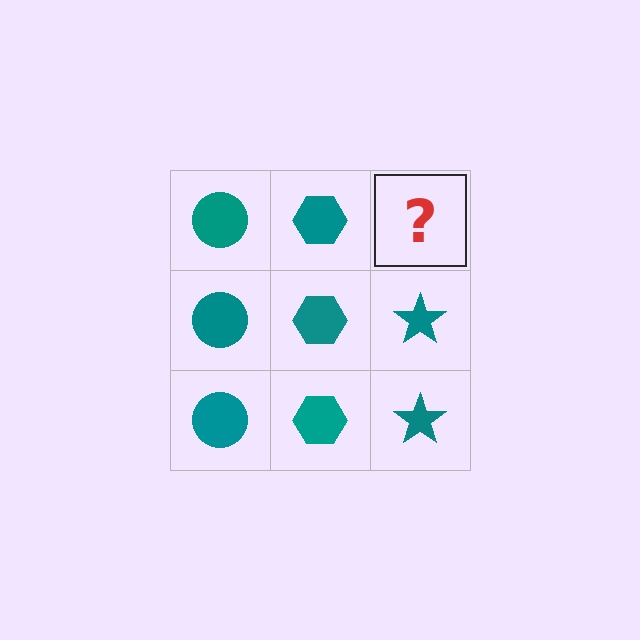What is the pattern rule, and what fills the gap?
The rule is that each column has a consistent shape. The gap should be filled with a teal star.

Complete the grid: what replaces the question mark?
The question mark should be replaced with a teal star.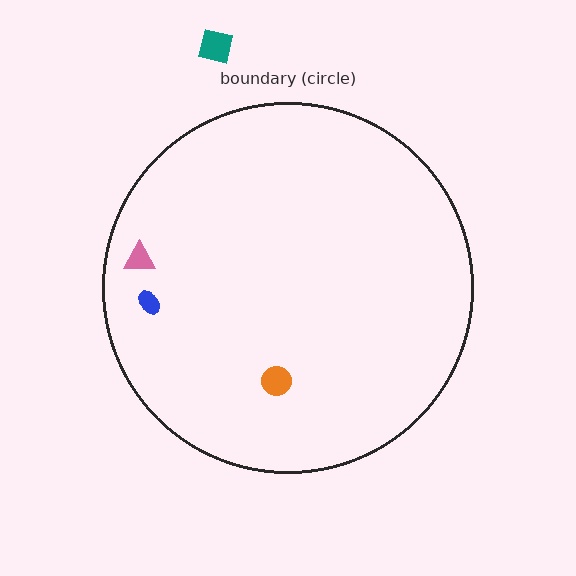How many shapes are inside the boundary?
3 inside, 1 outside.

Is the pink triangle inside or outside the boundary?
Inside.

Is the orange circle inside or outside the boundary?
Inside.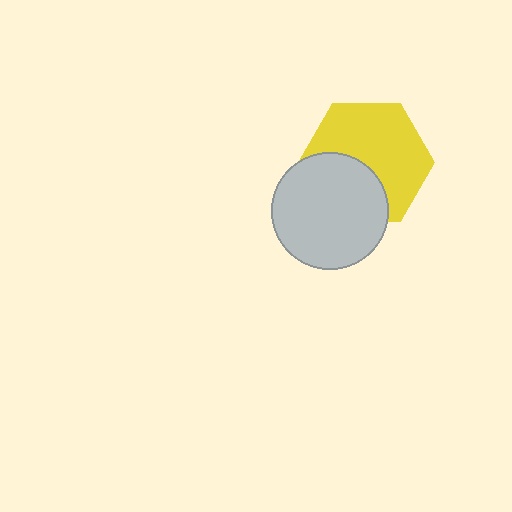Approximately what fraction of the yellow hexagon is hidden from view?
Roughly 37% of the yellow hexagon is hidden behind the light gray circle.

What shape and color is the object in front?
The object in front is a light gray circle.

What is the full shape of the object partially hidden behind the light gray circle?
The partially hidden object is a yellow hexagon.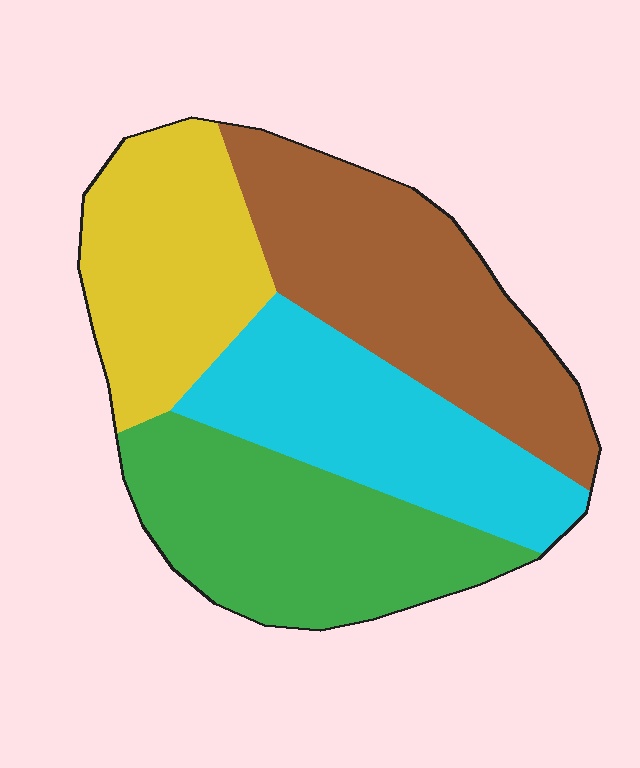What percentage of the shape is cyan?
Cyan takes up about one quarter (1/4) of the shape.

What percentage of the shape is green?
Green takes up about one quarter (1/4) of the shape.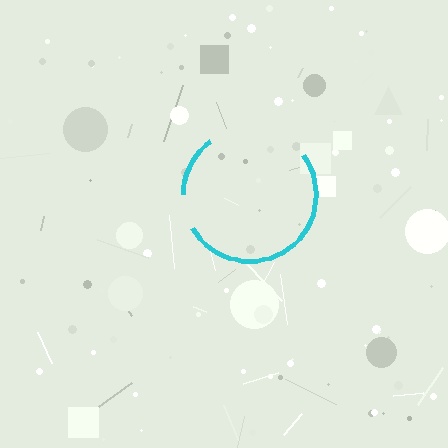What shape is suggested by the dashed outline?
The dashed outline suggests a circle.